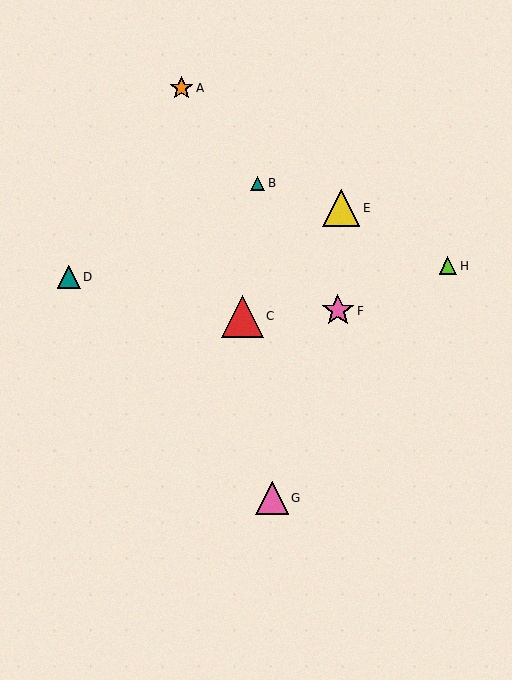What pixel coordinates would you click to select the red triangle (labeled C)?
Click at (242, 316) to select the red triangle C.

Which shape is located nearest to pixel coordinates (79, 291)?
The teal triangle (labeled D) at (69, 277) is nearest to that location.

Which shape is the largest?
The red triangle (labeled C) is the largest.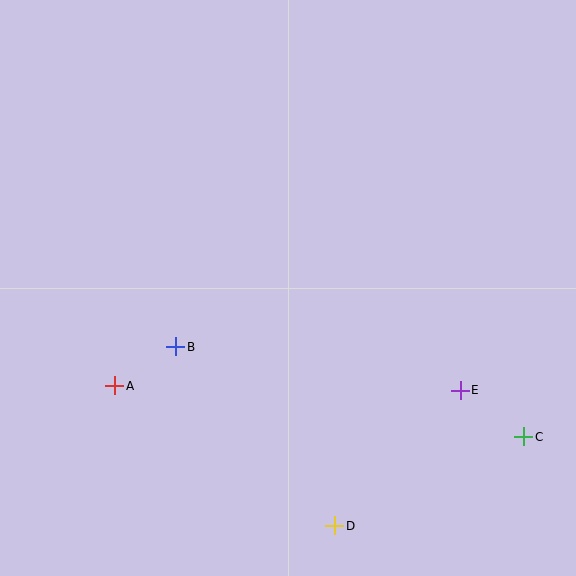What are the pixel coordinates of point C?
Point C is at (524, 437).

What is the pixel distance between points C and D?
The distance between C and D is 209 pixels.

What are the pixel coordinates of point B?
Point B is at (176, 347).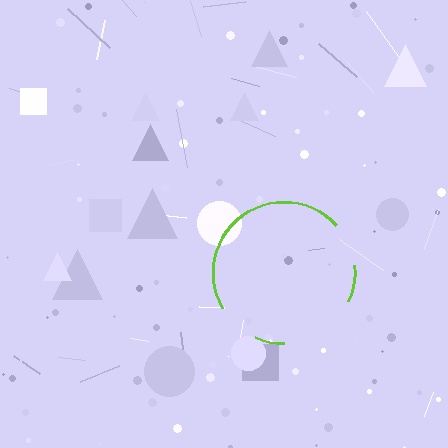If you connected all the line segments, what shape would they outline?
They would outline a circle.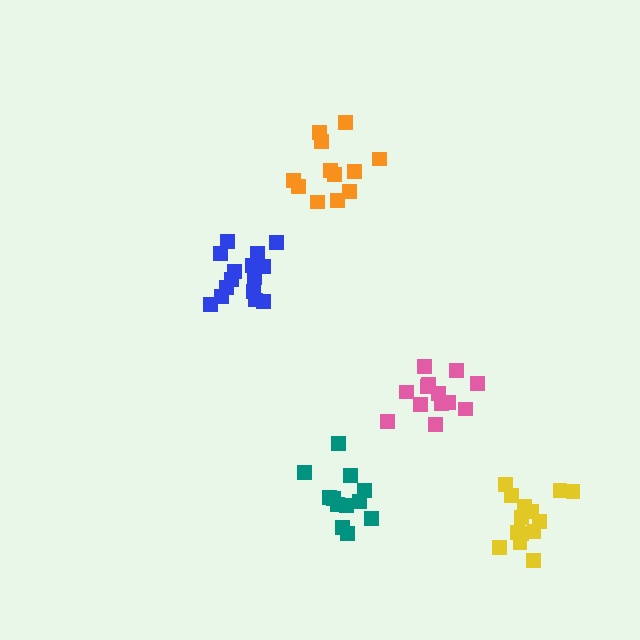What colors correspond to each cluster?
The clusters are colored: teal, orange, blue, pink, yellow.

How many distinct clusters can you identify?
There are 5 distinct clusters.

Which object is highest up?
The orange cluster is topmost.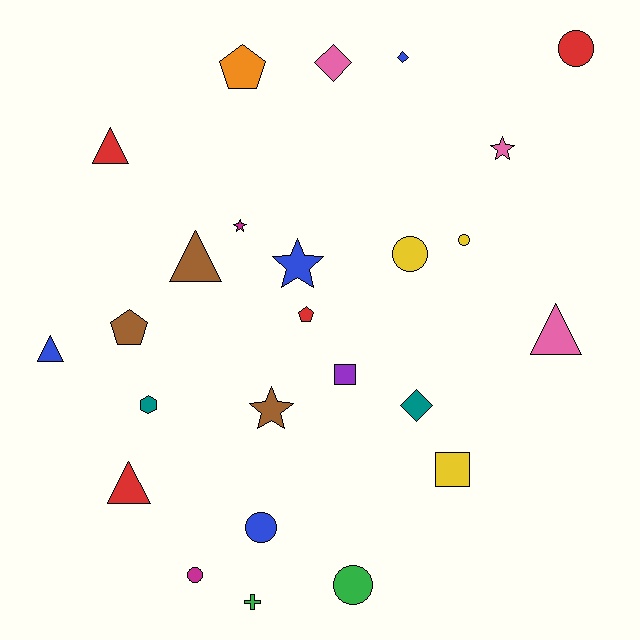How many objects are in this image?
There are 25 objects.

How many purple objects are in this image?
There is 1 purple object.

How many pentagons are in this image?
There are 3 pentagons.